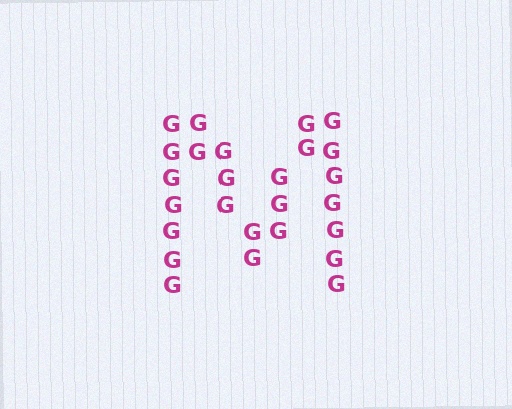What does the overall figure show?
The overall figure shows the letter M.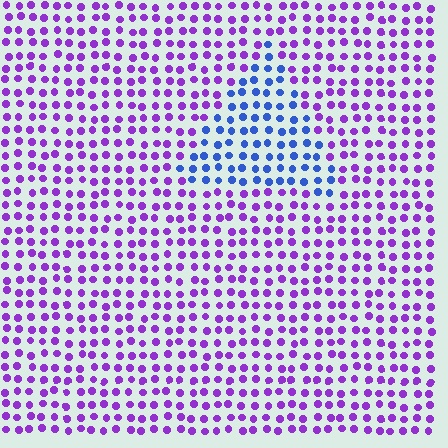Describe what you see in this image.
The image is filled with small purple elements in a uniform arrangement. A triangle-shaped region is visible where the elements are tinted to a slightly different hue, forming a subtle color boundary.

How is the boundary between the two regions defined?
The boundary is defined purely by a slight shift in hue (about 54 degrees). Spacing, size, and orientation are identical on both sides.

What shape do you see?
I see a triangle.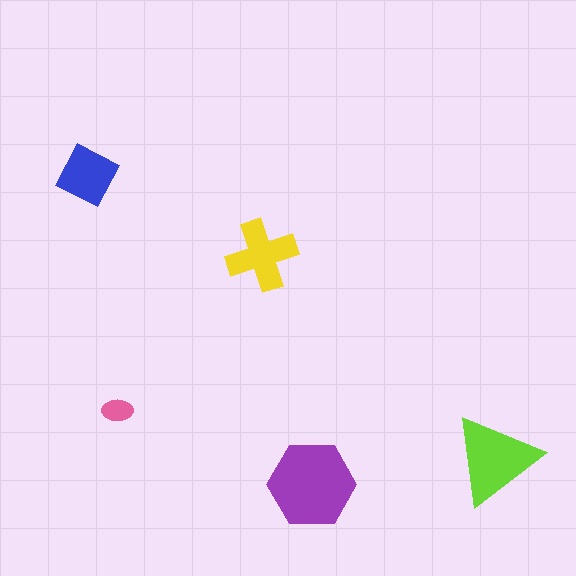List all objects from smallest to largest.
The pink ellipse, the blue square, the yellow cross, the lime triangle, the purple hexagon.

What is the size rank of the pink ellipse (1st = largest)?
5th.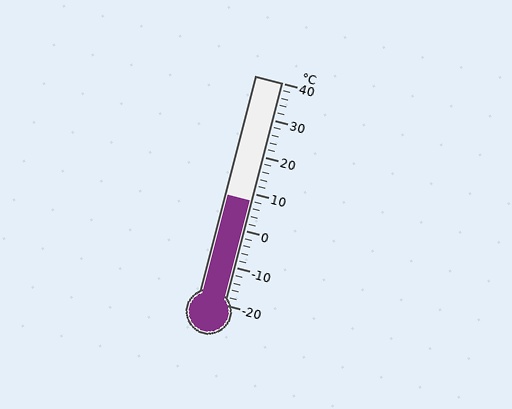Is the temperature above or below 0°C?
The temperature is above 0°C.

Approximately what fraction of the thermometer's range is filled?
The thermometer is filled to approximately 45% of its range.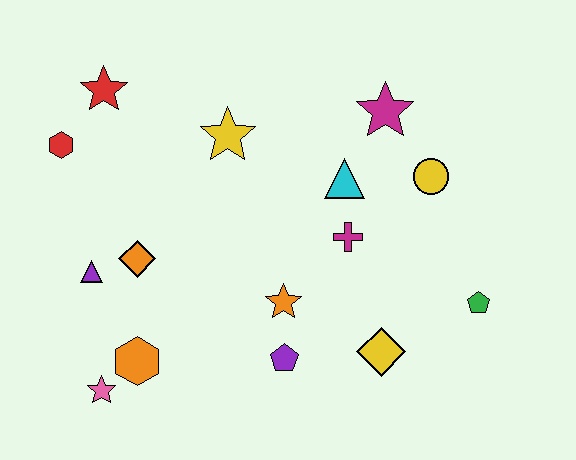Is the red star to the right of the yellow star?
No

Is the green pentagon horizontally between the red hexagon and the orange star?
No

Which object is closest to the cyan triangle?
The magenta cross is closest to the cyan triangle.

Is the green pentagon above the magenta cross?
No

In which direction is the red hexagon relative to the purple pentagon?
The red hexagon is to the left of the purple pentagon.